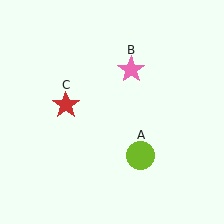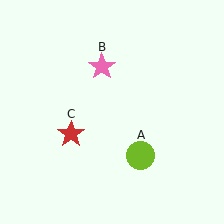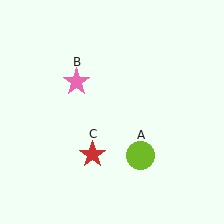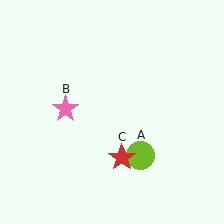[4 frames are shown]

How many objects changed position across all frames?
2 objects changed position: pink star (object B), red star (object C).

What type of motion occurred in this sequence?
The pink star (object B), red star (object C) rotated counterclockwise around the center of the scene.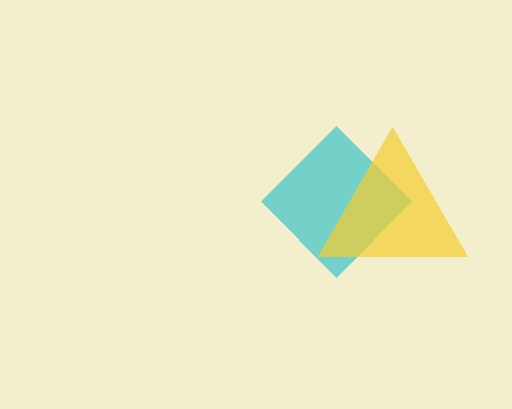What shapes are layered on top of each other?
The layered shapes are: a cyan diamond, a yellow triangle.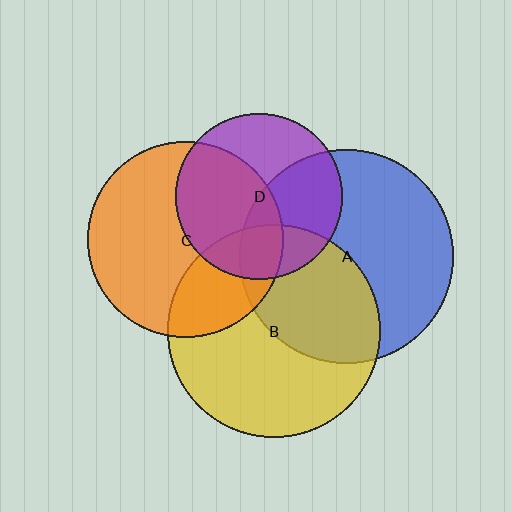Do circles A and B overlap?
Yes.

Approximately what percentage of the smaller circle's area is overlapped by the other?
Approximately 40%.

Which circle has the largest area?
Circle A (blue).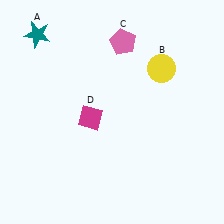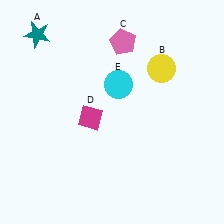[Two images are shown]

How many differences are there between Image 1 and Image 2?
There is 1 difference between the two images.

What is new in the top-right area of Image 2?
A cyan circle (E) was added in the top-right area of Image 2.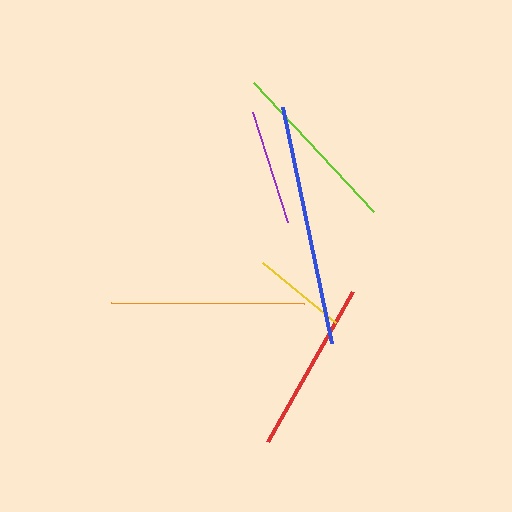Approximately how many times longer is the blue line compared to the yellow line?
The blue line is approximately 2.6 times the length of the yellow line.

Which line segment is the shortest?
The yellow line is the shortest at approximately 95 pixels.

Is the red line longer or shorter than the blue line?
The blue line is longer than the red line.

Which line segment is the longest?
The blue line is the longest at approximately 242 pixels.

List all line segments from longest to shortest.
From longest to shortest: blue, orange, lime, red, purple, yellow.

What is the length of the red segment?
The red segment is approximately 173 pixels long.